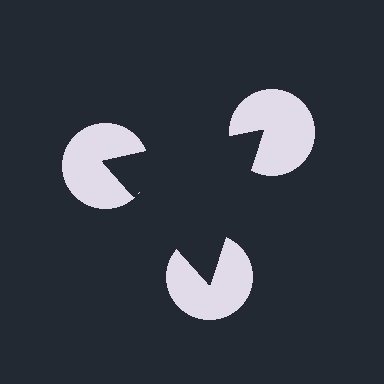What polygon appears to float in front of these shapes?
An illusory triangle — its edges are inferred from the aligned wedge cuts in the pac-man discs, not physically drawn.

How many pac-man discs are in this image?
There are 3 — one at each vertex of the illusory triangle.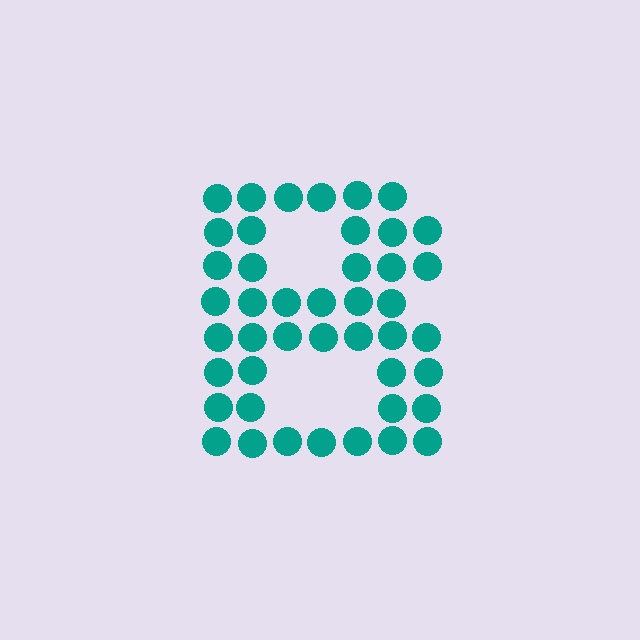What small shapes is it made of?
It is made of small circles.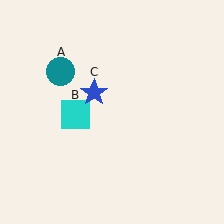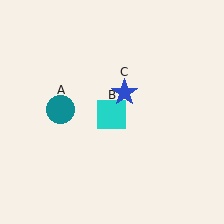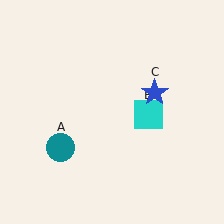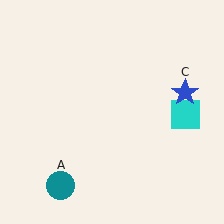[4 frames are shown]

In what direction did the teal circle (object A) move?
The teal circle (object A) moved down.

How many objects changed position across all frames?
3 objects changed position: teal circle (object A), cyan square (object B), blue star (object C).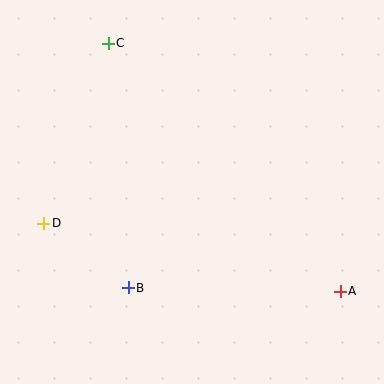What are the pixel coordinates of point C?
Point C is at (108, 43).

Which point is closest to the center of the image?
Point B at (128, 288) is closest to the center.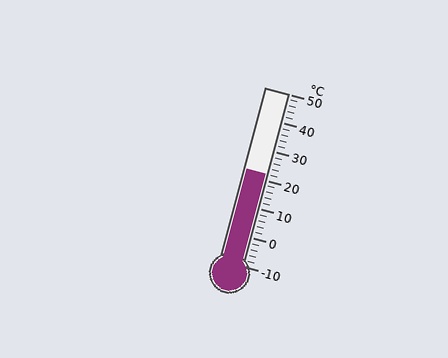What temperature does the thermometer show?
The thermometer shows approximately 22°C.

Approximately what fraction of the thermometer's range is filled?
The thermometer is filled to approximately 55% of its range.